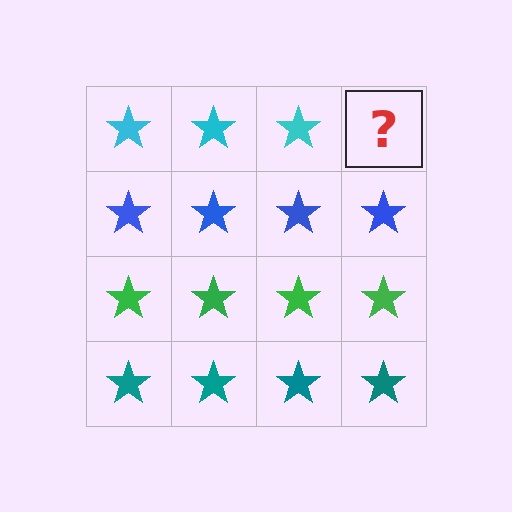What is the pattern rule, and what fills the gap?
The rule is that each row has a consistent color. The gap should be filled with a cyan star.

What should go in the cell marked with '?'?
The missing cell should contain a cyan star.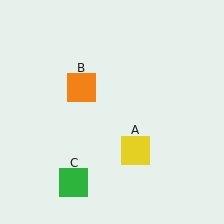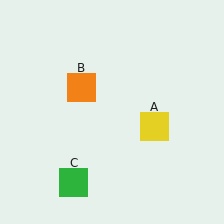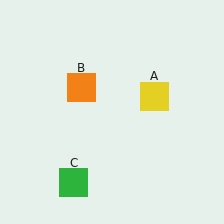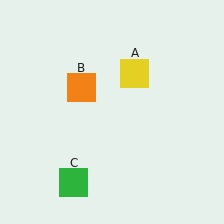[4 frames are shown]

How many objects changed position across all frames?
1 object changed position: yellow square (object A).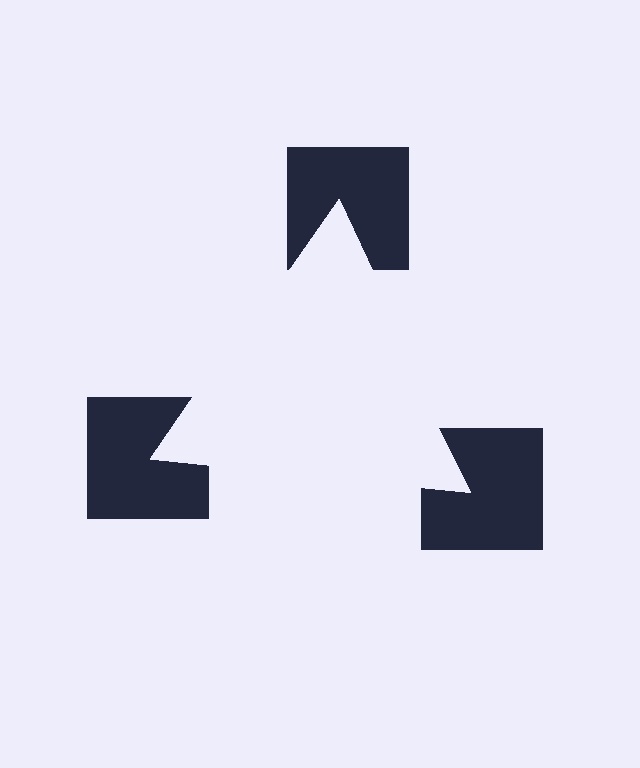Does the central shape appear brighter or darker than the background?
It typically appears slightly brighter than the background, even though no actual brightness change is drawn.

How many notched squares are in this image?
There are 3 — one at each vertex of the illusory triangle.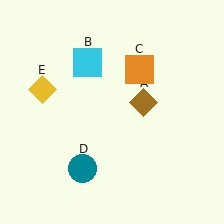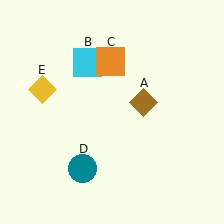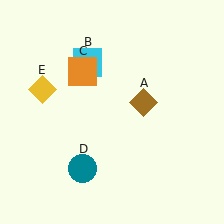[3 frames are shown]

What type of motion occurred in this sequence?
The orange square (object C) rotated counterclockwise around the center of the scene.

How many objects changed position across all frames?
1 object changed position: orange square (object C).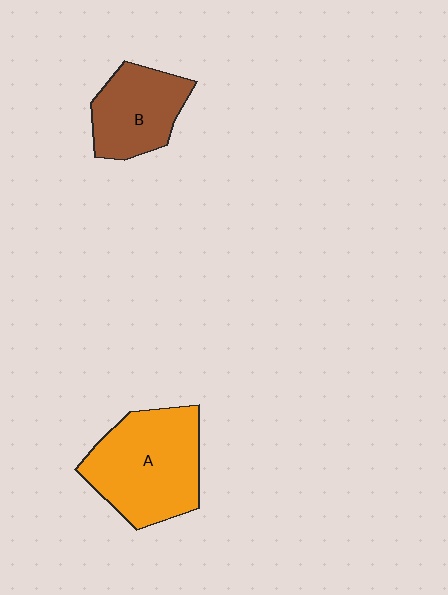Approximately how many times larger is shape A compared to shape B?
Approximately 1.5 times.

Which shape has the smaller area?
Shape B (brown).